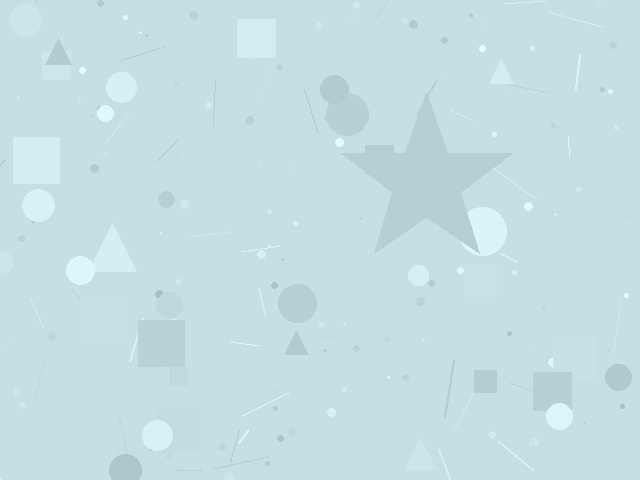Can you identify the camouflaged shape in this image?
The camouflaged shape is a star.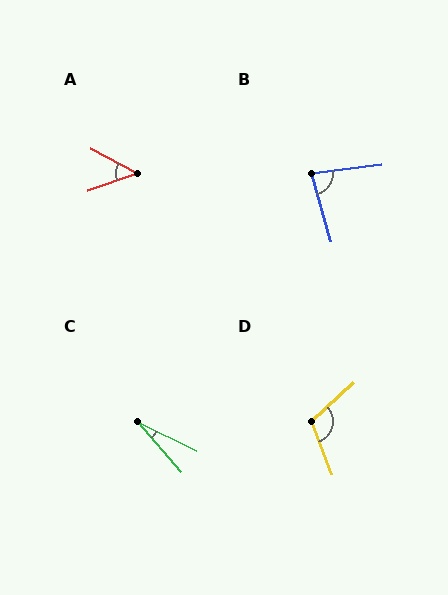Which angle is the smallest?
C, at approximately 23 degrees.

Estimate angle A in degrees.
Approximately 48 degrees.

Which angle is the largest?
D, at approximately 111 degrees.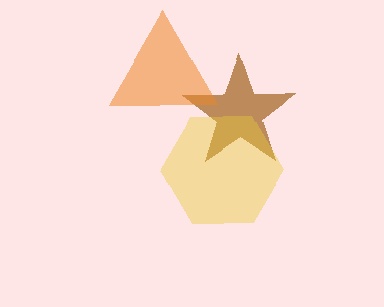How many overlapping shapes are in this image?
There are 3 overlapping shapes in the image.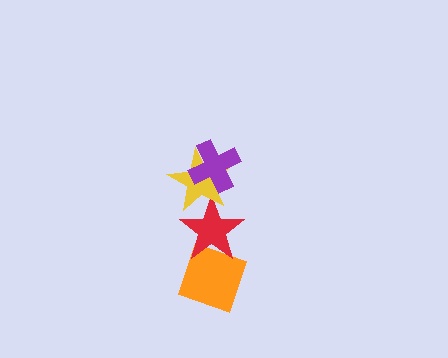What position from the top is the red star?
The red star is 3rd from the top.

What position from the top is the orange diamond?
The orange diamond is 4th from the top.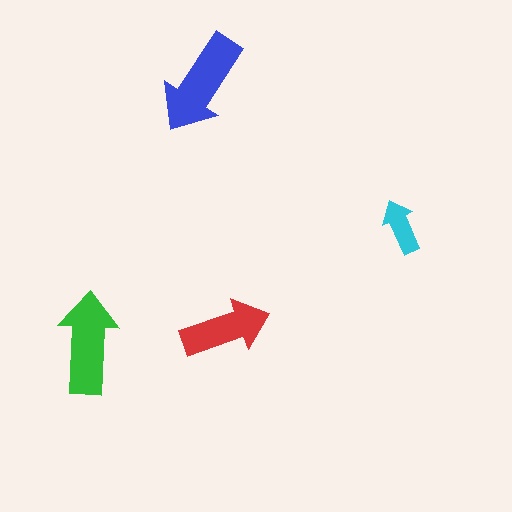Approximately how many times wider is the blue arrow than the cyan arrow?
About 2 times wider.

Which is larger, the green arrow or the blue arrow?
The blue one.